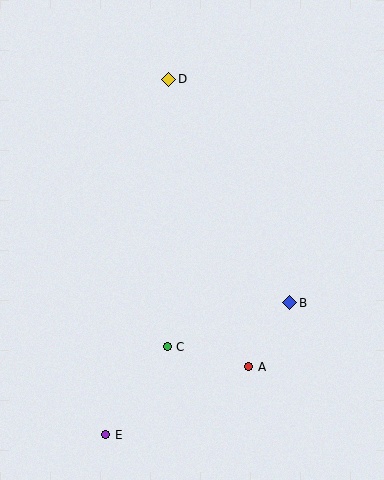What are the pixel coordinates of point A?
Point A is at (249, 367).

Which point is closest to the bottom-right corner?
Point A is closest to the bottom-right corner.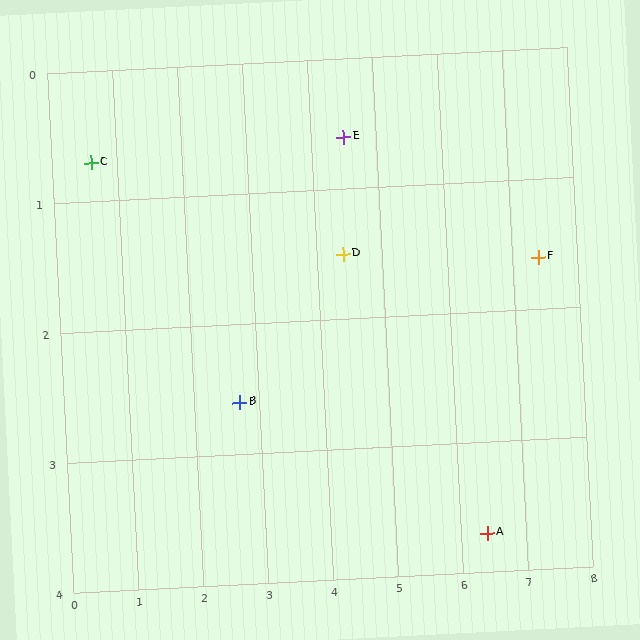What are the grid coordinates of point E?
Point E is at approximately (4.5, 0.6).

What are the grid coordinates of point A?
Point A is at approximately (6.4, 3.7).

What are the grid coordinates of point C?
Point C is at approximately (0.6, 0.7).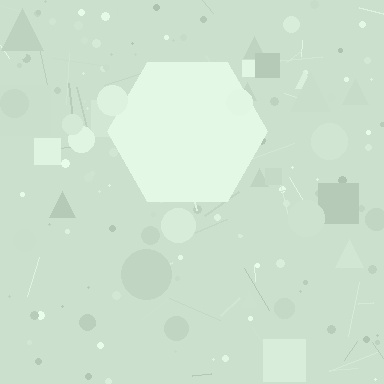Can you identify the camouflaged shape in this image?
The camouflaged shape is a hexagon.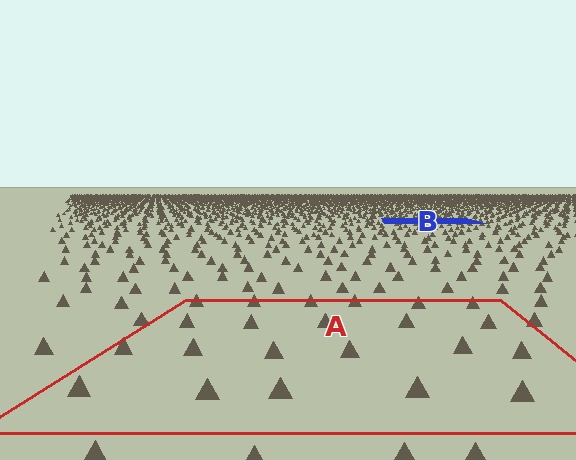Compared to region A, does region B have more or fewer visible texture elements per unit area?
Region B has more texture elements per unit area — they are packed more densely because it is farther away.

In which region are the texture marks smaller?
The texture marks are smaller in region B, because it is farther away.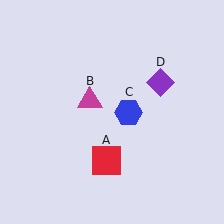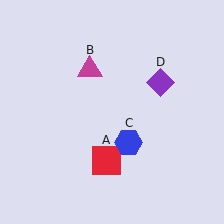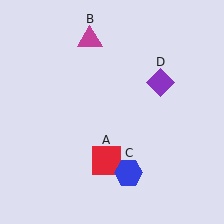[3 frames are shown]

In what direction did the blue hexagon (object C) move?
The blue hexagon (object C) moved down.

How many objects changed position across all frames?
2 objects changed position: magenta triangle (object B), blue hexagon (object C).